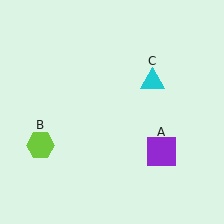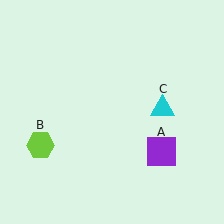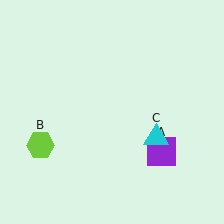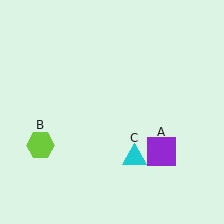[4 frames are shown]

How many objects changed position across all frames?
1 object changed position: cyan triangle (object C).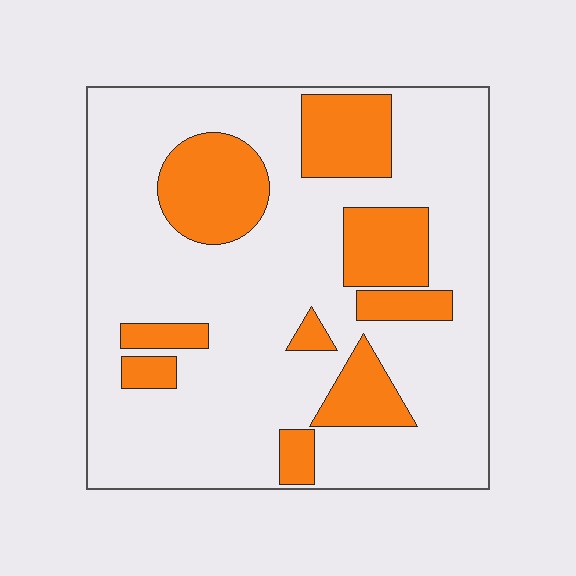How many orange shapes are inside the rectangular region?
9.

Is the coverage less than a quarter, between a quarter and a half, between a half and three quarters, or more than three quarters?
Less than a quarter.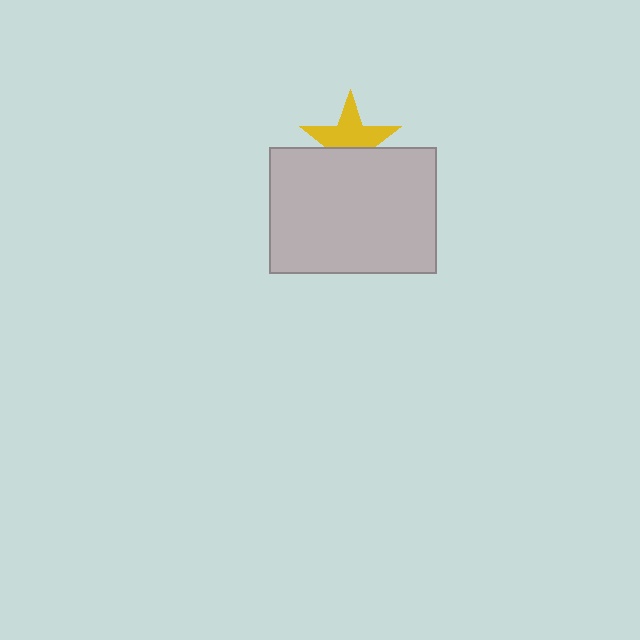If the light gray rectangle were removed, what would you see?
You would see the complete yellow star.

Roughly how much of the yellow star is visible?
About half of it is visible (roughly 61%).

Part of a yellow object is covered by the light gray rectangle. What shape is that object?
It is a star.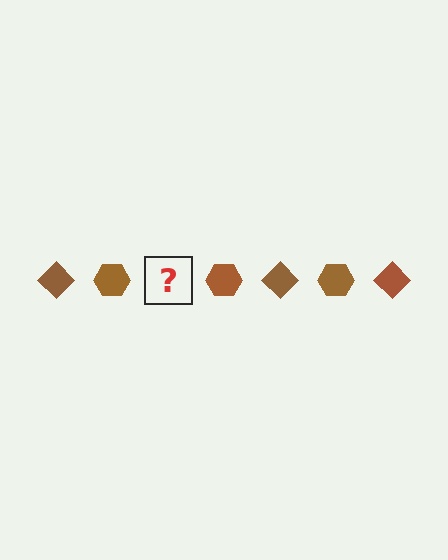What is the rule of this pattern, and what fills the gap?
The rule is that the pattern cycles through diamond, hexagon shapes in brown. The gap should be filled with a brown diamond.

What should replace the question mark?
The question mark should be replaced with a brown diamond.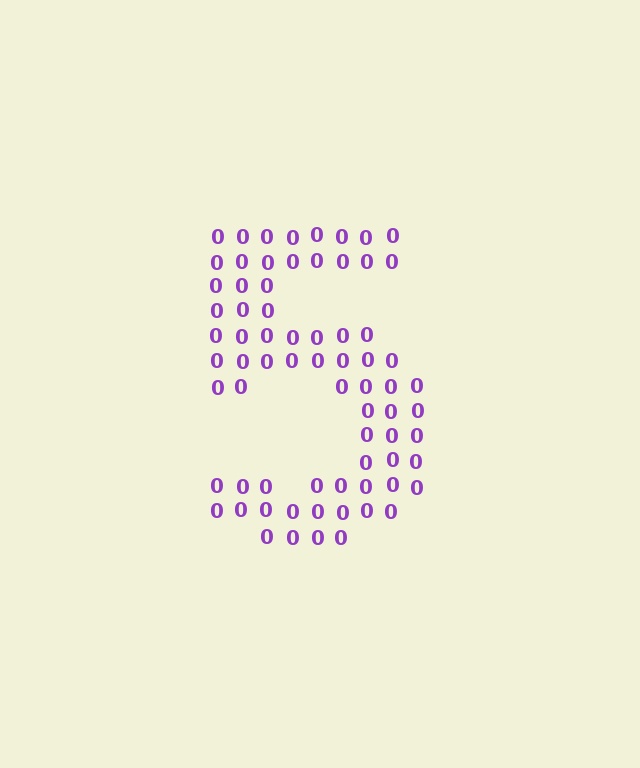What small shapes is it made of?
It is made of small digit 0's.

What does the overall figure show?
The overall figure shows the digit 5.